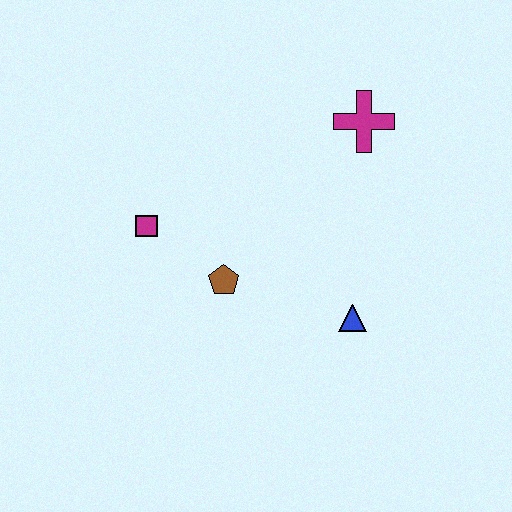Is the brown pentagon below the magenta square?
Yes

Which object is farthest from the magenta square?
The magenta cross is farthest from the magenta square.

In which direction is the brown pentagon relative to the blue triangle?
The brown pentagon is to the left of the blue triangle.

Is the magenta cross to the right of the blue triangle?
Yes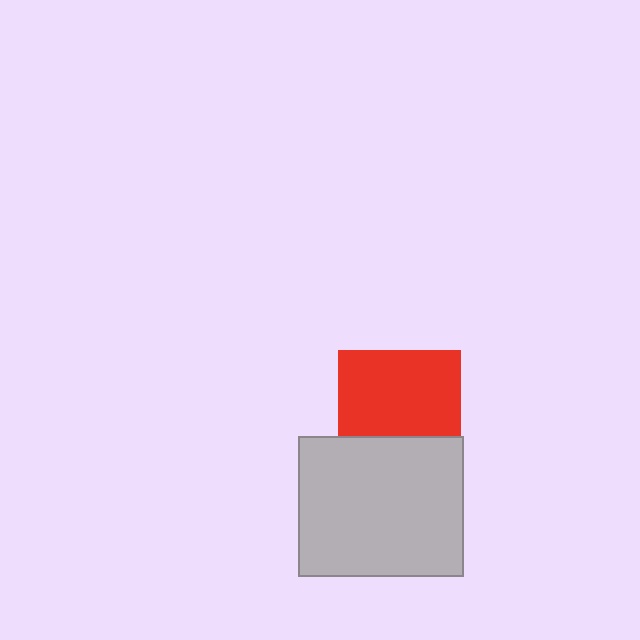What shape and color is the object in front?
The object in front is a light gray rectangle.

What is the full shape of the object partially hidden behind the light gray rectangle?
The partially hidden object is a red square.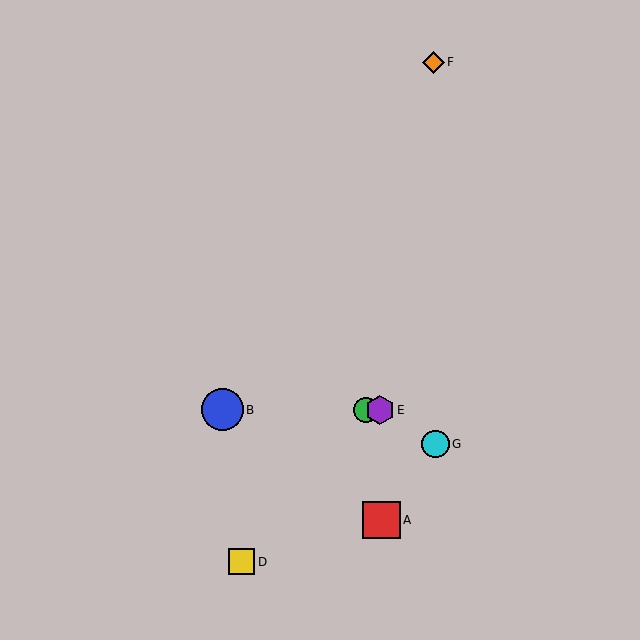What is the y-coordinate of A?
Object A is at y≈520.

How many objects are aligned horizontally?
3 objects (B, C, E) are aligned horizontally.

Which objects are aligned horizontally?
Objects B, C, E are aligned horizontally.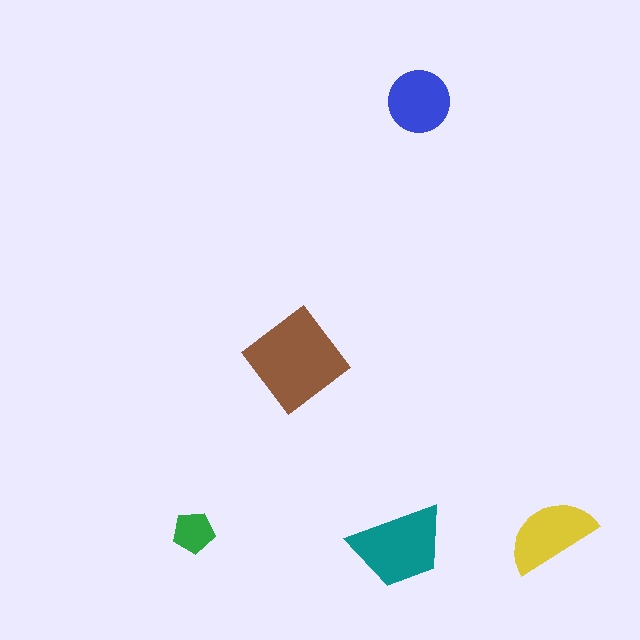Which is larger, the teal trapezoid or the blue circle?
The teal trapezoid.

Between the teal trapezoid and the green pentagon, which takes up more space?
The teal trapezoid.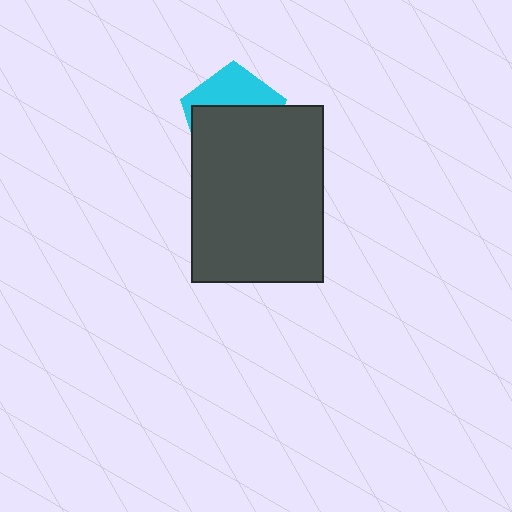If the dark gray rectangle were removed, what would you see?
You would see the complete cyan pentagon.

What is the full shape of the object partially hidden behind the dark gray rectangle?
The partially hidden object is a cyan pentagon.